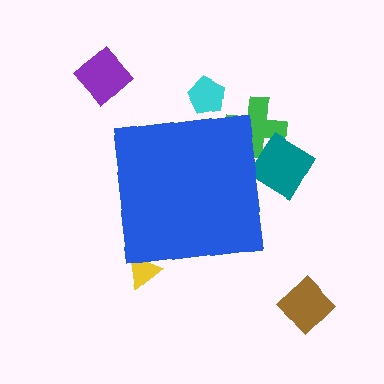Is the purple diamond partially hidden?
No, the purple diamond is fully visible.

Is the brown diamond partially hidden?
No, the brown diamond is fully visible.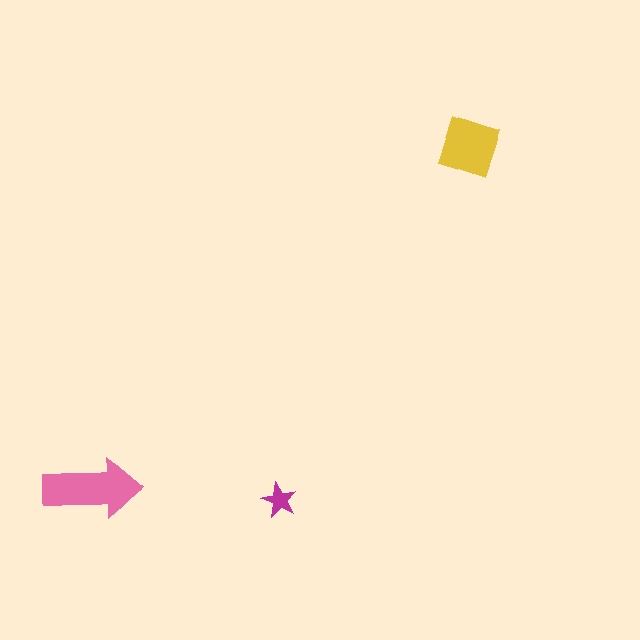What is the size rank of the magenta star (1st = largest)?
3rd.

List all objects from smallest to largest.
The magenta star, the yellow diamond, the pink arrow.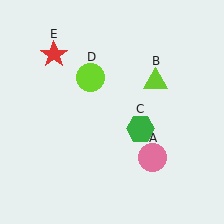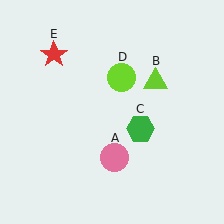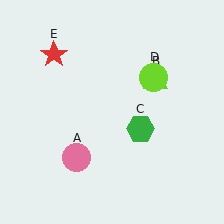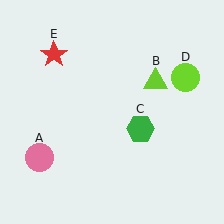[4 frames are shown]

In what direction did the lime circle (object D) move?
The lime circle (object D) moved right.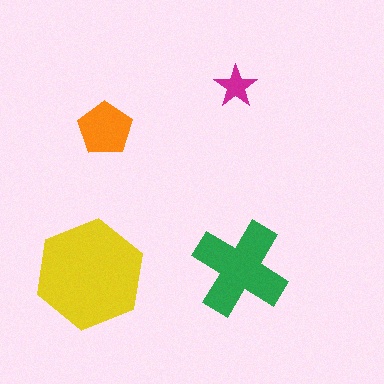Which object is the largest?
The yellow hexagon.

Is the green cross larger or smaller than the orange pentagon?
Larger.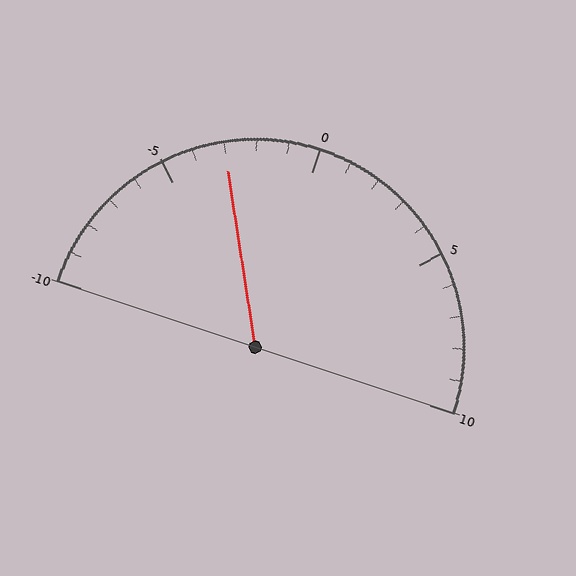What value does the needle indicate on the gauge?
The needle indicates approximately -3.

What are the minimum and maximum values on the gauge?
The gauge ranges from -10 to 10.